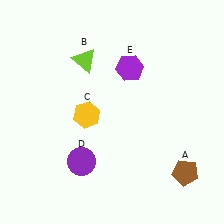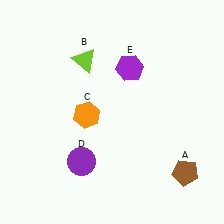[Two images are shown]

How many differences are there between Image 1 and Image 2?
There is 1 difference between the two images.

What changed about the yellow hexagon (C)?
In Image 1, C is yellow. In Image 2, it changed to orange.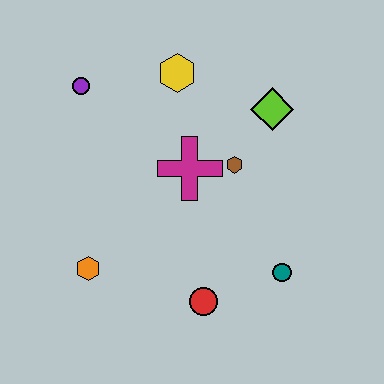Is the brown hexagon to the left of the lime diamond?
Yes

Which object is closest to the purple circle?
The yellow hexagon is closest to the purple circle.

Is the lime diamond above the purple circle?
No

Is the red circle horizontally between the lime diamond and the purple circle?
Yes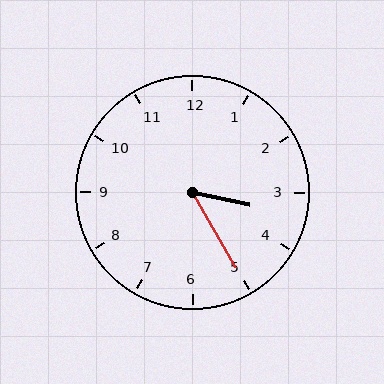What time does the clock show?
3:25.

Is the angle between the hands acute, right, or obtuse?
It is acute.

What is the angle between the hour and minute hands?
Approximately 48 degrees.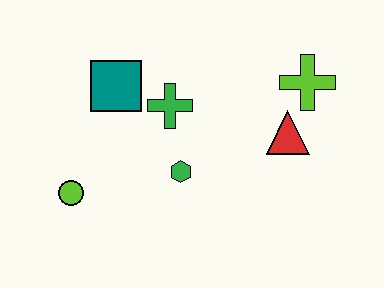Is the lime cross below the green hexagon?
No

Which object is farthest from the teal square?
The lime cross is farthest from the teal square.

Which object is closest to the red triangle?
The lime cross is closest to the red triangle.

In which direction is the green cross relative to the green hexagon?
The green cross is above the green hexagon.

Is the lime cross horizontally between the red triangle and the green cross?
No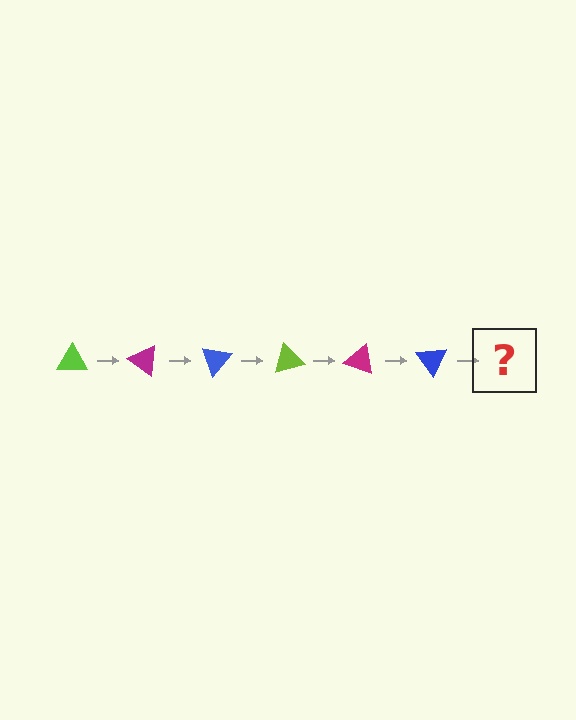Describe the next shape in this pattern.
It should be a lime triangle, rotated 210 degrees from the start.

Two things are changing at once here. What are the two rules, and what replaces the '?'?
The two rules are that it rotates 35 degrees each step and the color cycles through lime, magenta, and blue. The '?' should be a lime triangle, rotated 210 degrees from the start.